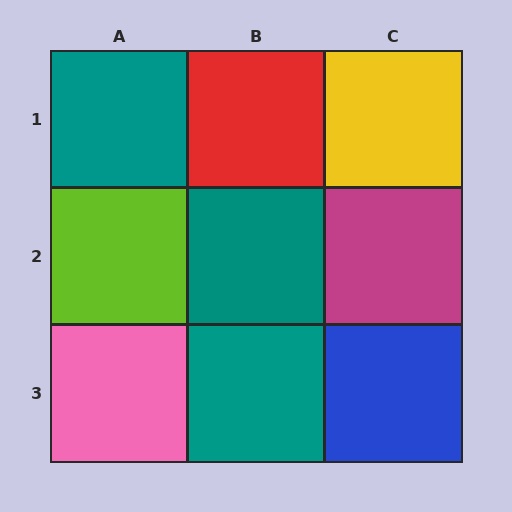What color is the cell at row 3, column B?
Teal.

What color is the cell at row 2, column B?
Teal.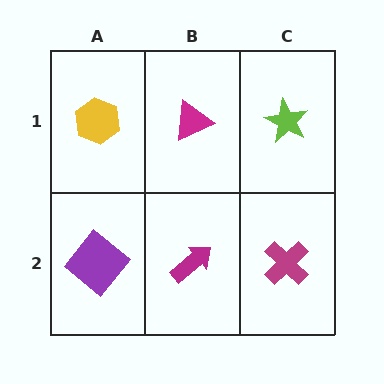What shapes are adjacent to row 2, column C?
A lime star (row 1, column C), a magenta arrow (row 2, column B).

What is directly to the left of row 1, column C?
A magenta triangle.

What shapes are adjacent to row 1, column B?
A magenta arrow (row 2, column B), a yellow hexagon (row 1, column A), a lime star (row 1, column C).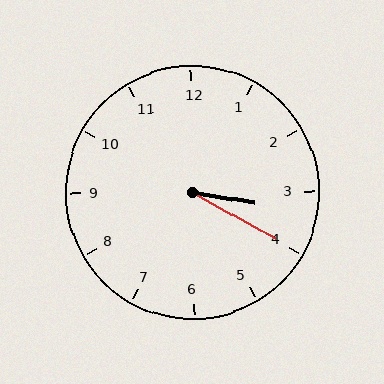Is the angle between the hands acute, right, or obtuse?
It is acute.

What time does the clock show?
3:20.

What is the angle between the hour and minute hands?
Approximately 20 degrees.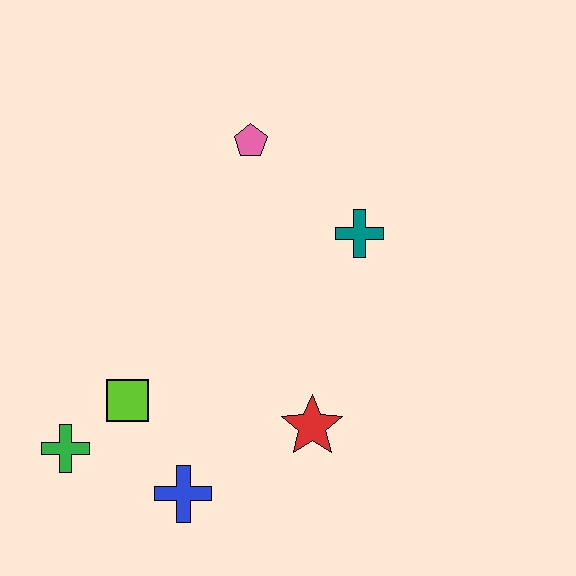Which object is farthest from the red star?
The pink pentagon is farthest from the red star.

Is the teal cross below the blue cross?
No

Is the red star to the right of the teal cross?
No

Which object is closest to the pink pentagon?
The teal cross is closest to the pink pentagon.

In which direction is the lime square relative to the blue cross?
The lime square is above the blue cross.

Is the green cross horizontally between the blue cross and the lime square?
No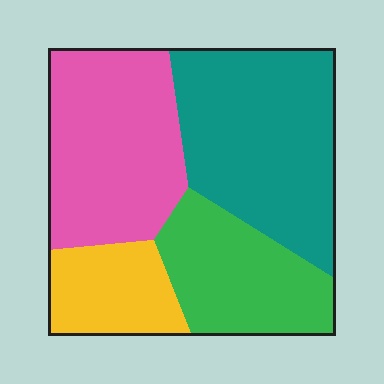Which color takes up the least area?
Yellow, at roughly 15%.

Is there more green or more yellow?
Green.